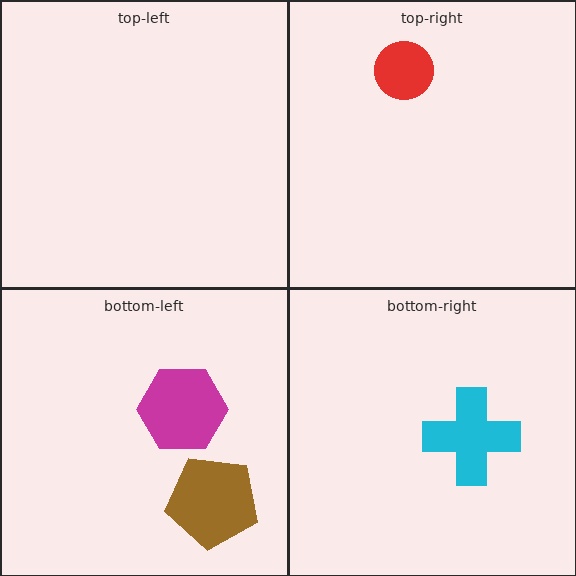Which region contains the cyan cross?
The bottom-right region.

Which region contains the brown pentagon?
The bottom-left region.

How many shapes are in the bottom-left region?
2.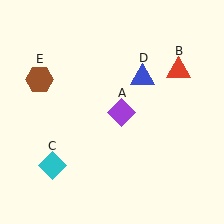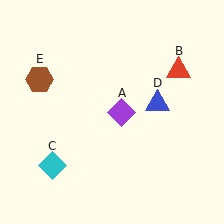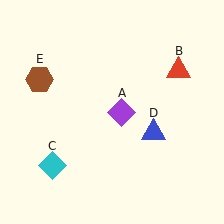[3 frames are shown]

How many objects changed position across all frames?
1 object changed position: blue triangle (object D).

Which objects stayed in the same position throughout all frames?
Purple diamond (object A) and red triangle (object B) and cyan diamond (object C) and brown hexagon (object E) remained stationary.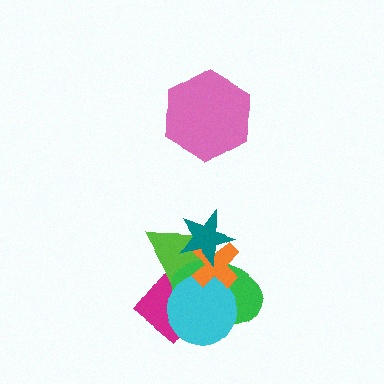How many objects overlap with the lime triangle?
5 objects overlap with the lime triangle.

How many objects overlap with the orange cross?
5 objects overlap with the orange cross.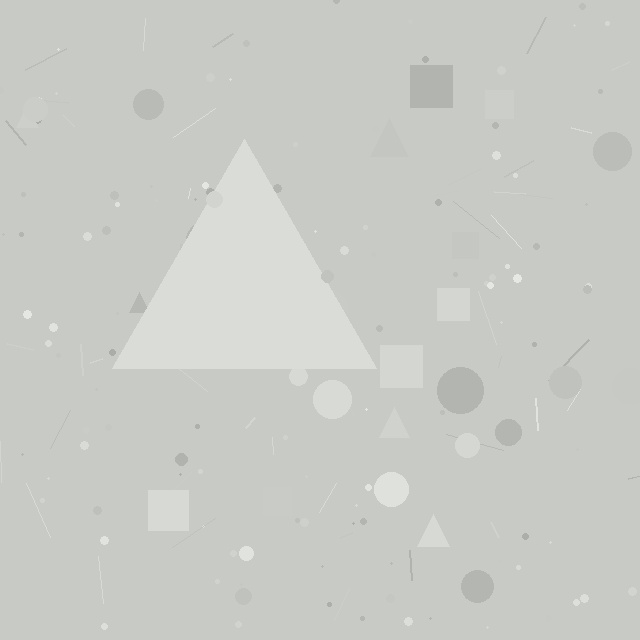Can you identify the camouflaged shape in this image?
The camouflaged shape is a triangle.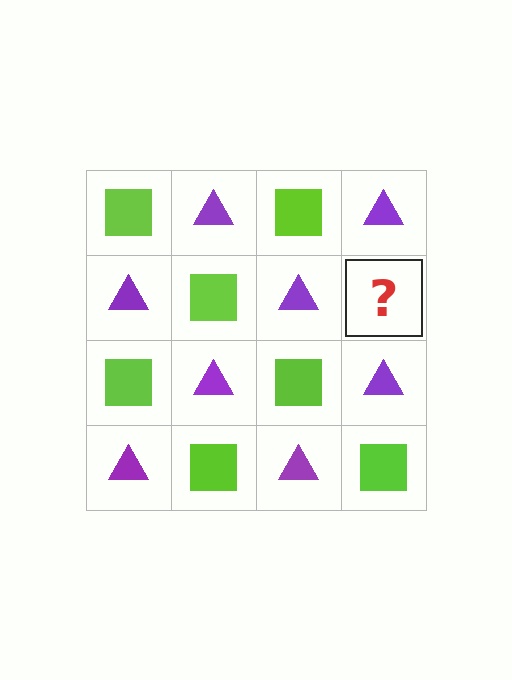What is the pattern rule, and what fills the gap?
The rule is that it alternates lime square and purple triangle in a checkerboard pattern. The gap should be filled with a lime square.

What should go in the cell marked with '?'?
The missing cell should contain a lime square.